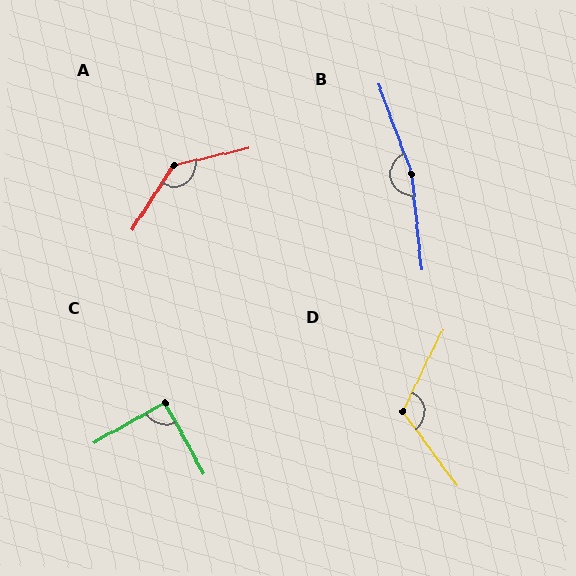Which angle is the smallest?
C, at approximately 90 degrees.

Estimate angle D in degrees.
Approximately 118 degrees.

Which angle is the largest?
B, at approximately 166 degrees.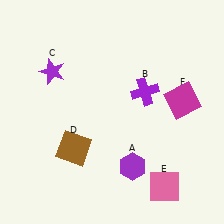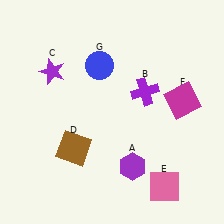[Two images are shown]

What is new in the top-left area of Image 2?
A blue circle (G) was added in the top-left area of Image 2.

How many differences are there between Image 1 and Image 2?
There is 1 difference between the two images.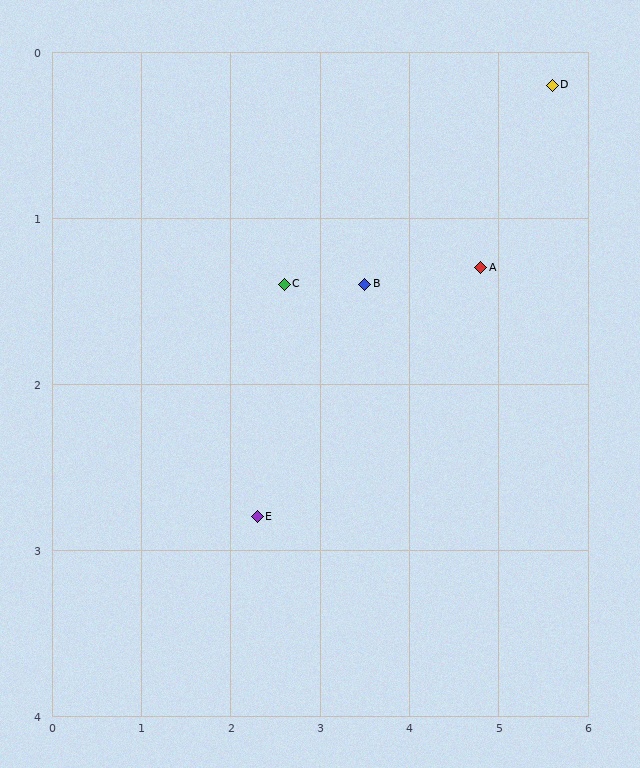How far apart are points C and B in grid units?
Points C and B are about 0.9 grid units apart.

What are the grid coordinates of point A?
Point A is at approximately (4.8, 1.3).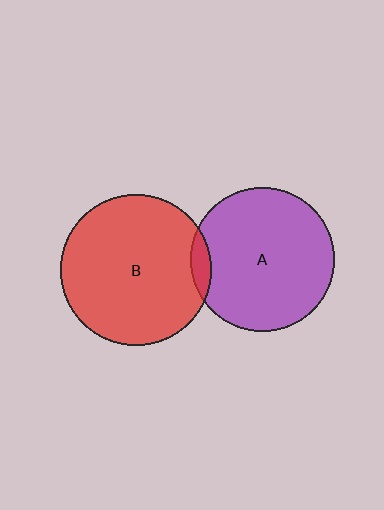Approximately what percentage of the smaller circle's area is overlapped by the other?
Approximately 5%.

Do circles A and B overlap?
Yes.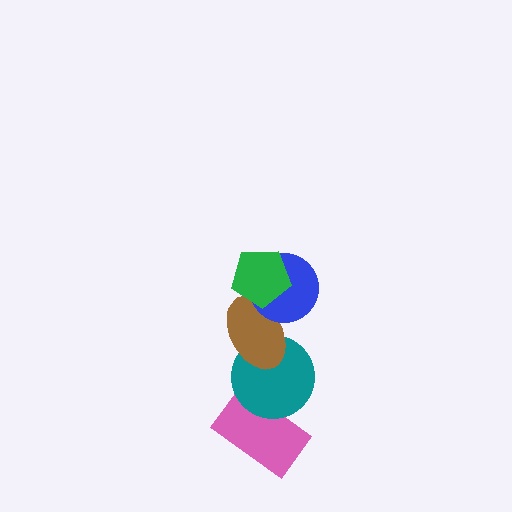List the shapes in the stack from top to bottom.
From top to bottom: the green pentagon, the blue circle, the brown ellipse, the teal circle, the pink rectangle.